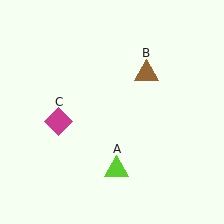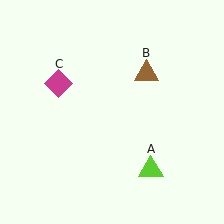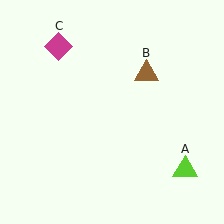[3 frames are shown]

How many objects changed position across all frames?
2 objects changed position: lime triangle (object A), magenta diamond (object C).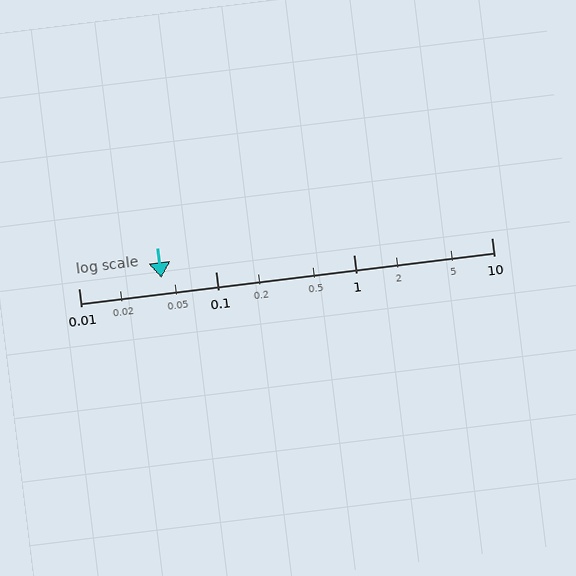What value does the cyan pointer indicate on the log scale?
The pointer indicates approximately 0.04.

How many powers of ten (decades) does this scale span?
The scale spans 3 decades, from 0.01 to 10.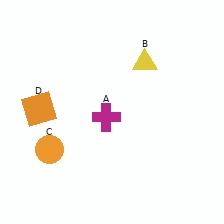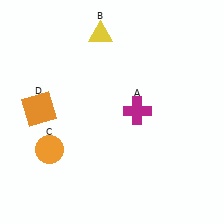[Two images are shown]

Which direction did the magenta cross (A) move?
The magenta cross (A) moved right.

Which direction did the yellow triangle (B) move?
The yellow triangle (B) moved left.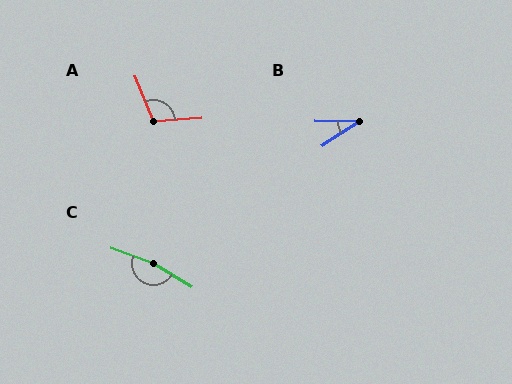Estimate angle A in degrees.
Approximately 108 degrees.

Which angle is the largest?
C, at approximately 169 degrees.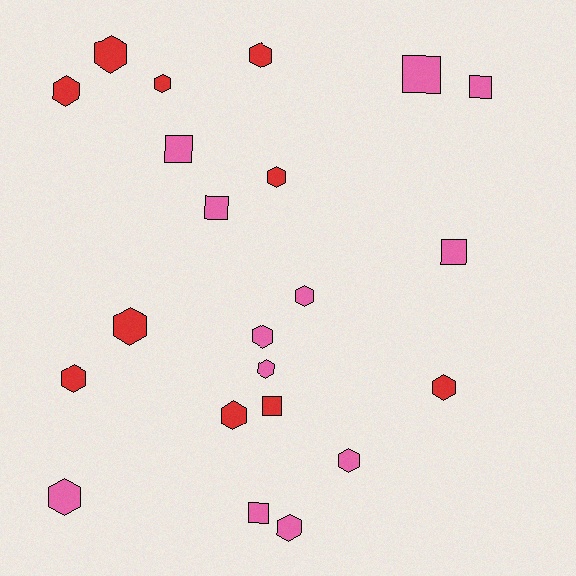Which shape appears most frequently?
Hexagon, with 15 objects.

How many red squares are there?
There is 1 red square.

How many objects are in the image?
There are 22 objects.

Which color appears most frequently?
Pink, with 12 objects.